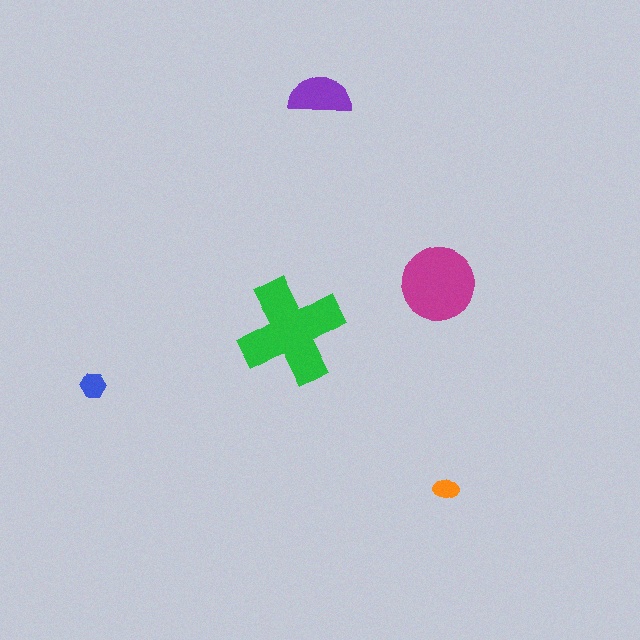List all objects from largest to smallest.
The green cross, the magenta circle, the purple semicircle, the blue hexagon, the orange ellipse.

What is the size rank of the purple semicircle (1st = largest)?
3rd.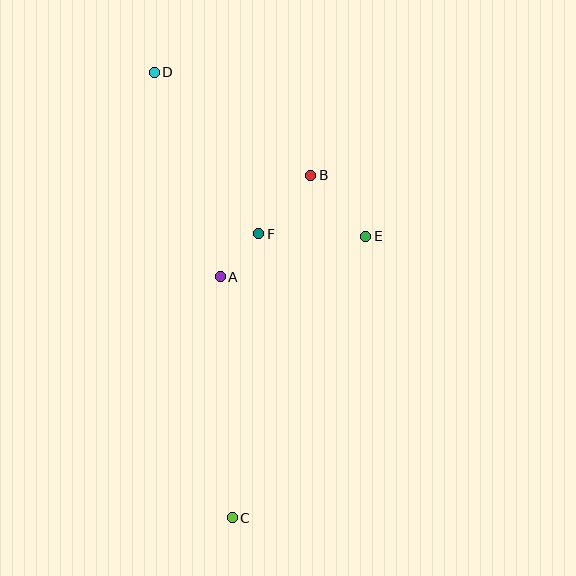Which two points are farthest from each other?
Points C and D are farthest from each other.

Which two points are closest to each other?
Points A and F are closest to each other.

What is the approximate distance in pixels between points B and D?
The distance between B and D is approximately 187 pixels.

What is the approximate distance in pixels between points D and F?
The distance between D and F is approximately 192 pixels.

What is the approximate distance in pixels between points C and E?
The distance between C and E is approximately 312 pixels.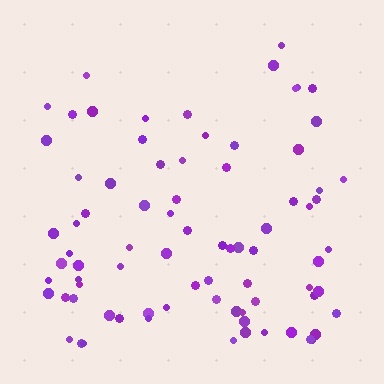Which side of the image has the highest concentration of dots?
The bottom.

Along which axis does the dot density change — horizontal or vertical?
Vertical.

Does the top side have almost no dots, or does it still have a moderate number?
Still a moderate number, just noticeably fewer than the bottom.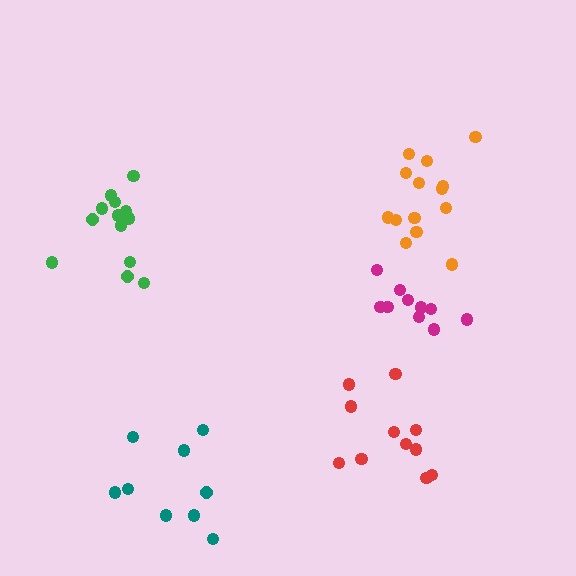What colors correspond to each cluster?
The clusters are colored: teal, red, green, orange, magenta.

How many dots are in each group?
Group 1: 9 dots, Group 2: 11 dots, Group 3: 13 dots, Group 4: 14 dots, Group 5: 10 dots (57 total).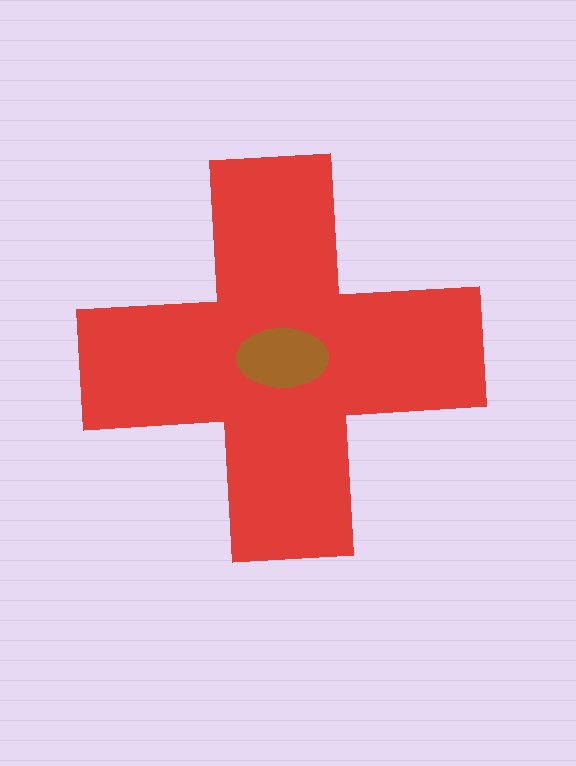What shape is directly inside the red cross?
The brown ellipse.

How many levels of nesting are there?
2.